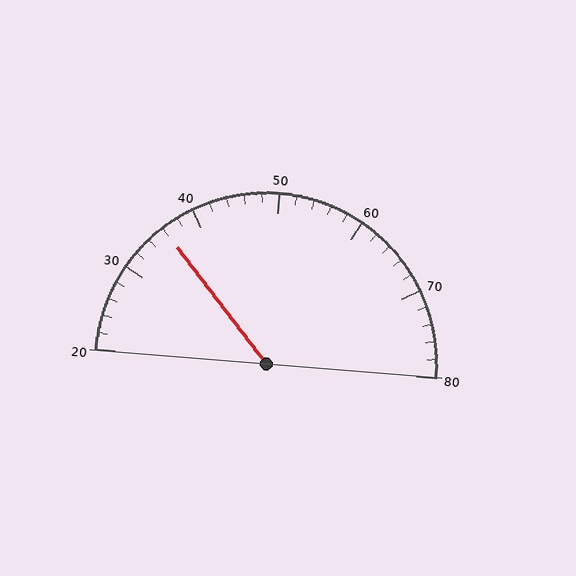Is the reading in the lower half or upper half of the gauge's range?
The reading is in the lower half of the range (20 to 80).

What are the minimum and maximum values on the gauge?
The gauge ranges from 20 to 80.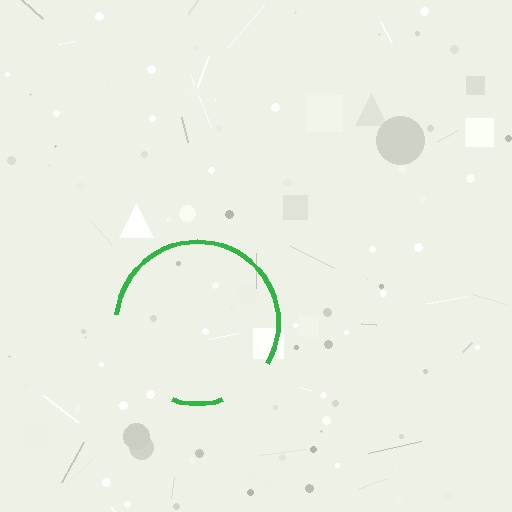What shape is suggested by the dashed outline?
The dashed outline suggests a circle.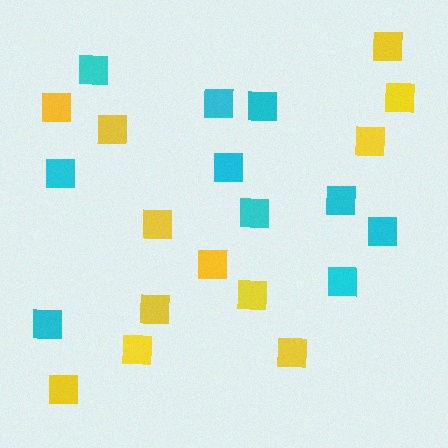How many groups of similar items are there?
There are 2 groups: one group of cyan squares (10) and one group of yellow squares (12).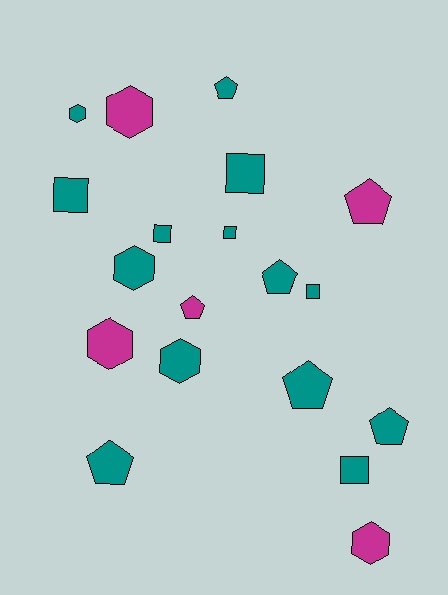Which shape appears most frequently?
Pentagon, with 7 objects.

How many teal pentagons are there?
There are 5 teal pentagons.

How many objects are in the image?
There are 19 objects.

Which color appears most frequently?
Teal, with 14 objects.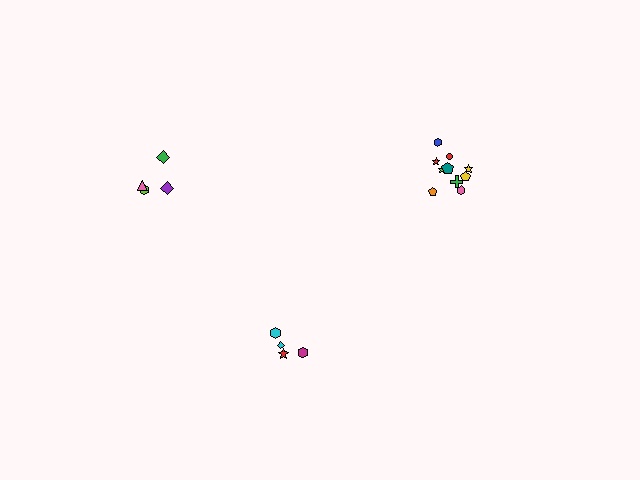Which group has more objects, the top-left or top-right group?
The top-right group.